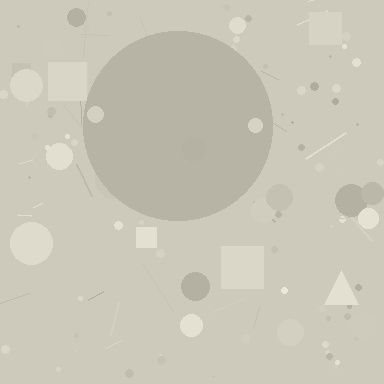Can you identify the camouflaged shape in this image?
The camouflaged shape is a circle.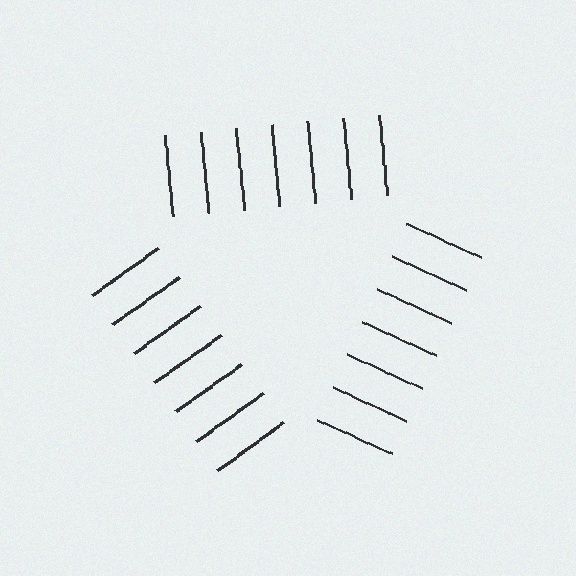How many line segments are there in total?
21 — 7 along each of the 3 edges.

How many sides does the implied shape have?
3 sides — the line-ends trace a triangle.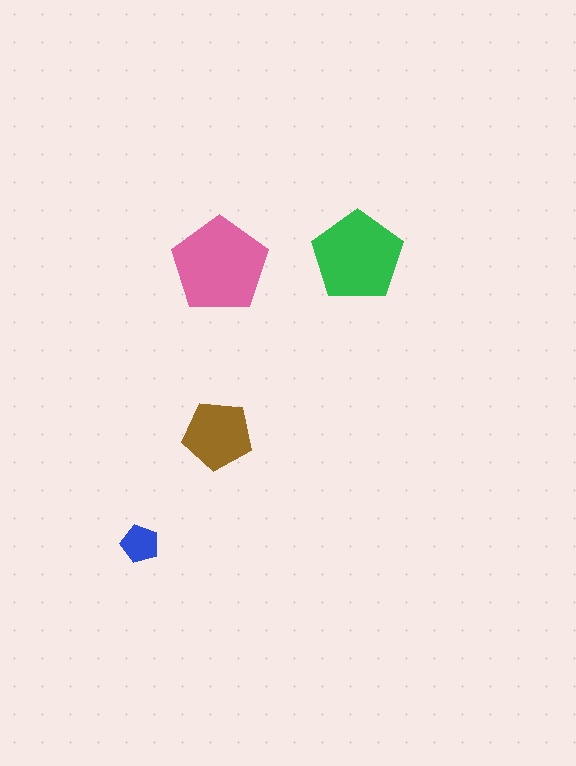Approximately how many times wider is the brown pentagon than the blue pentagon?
About 2 times wider.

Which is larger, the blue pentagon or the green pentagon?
The green one.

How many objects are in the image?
There are 4 objects in the image.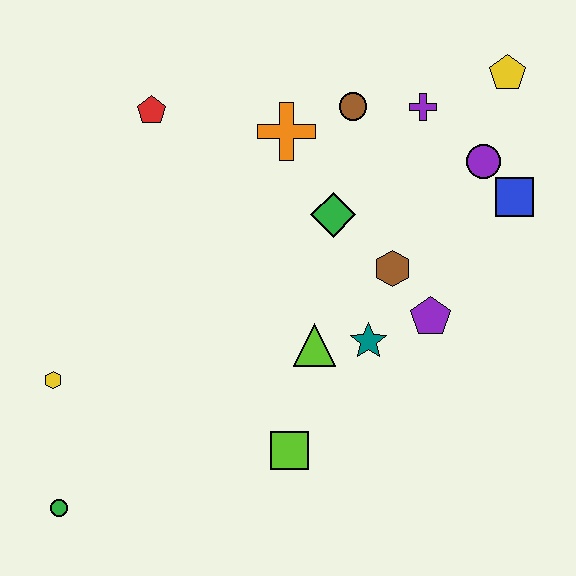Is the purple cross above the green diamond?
Yes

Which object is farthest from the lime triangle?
The yellow pentagon is farthest from the lime triangle.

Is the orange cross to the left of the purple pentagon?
Yes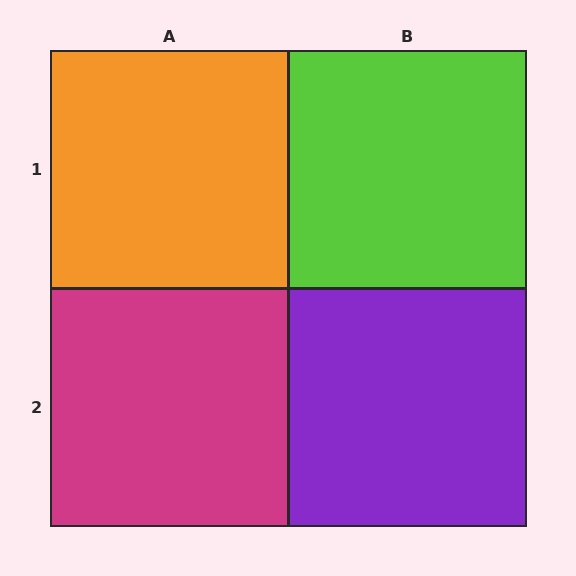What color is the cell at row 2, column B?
Purple.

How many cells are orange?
1 cell is orange.